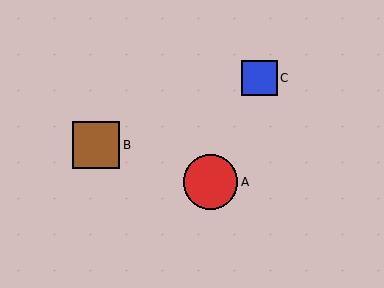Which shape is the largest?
The red circle (labeled A) is the largest.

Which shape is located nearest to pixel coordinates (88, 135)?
The brown square (labeled B) at (96, 145) is nearest to that location.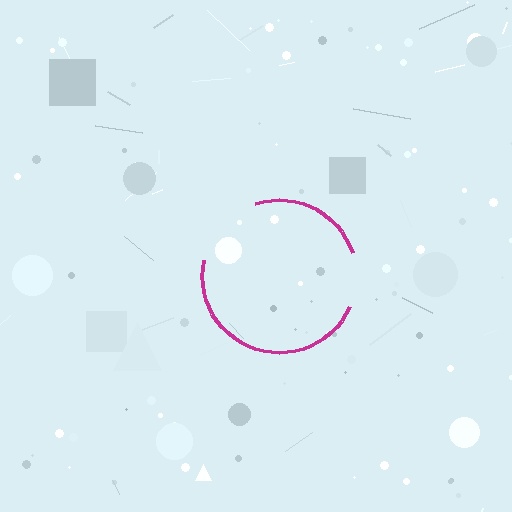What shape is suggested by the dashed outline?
The dashed outline suggests a circle.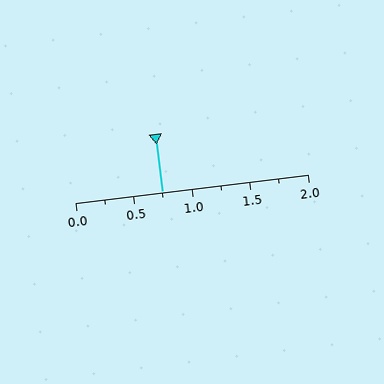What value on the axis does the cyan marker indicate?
The marker indicates approximately 0.75.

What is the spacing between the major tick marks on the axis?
The major ticks are spaced 0.5 apart.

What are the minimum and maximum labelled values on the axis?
The axis runs from 0.0 to 2.0.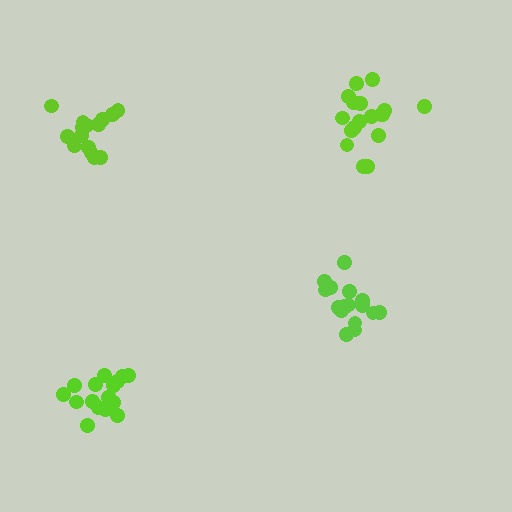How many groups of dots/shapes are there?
There are 4 groups.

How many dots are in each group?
Group 1: 16 dots, Group 2: 17 dots, Group 3: 17 dots, Group 4: 18 dots (68 total).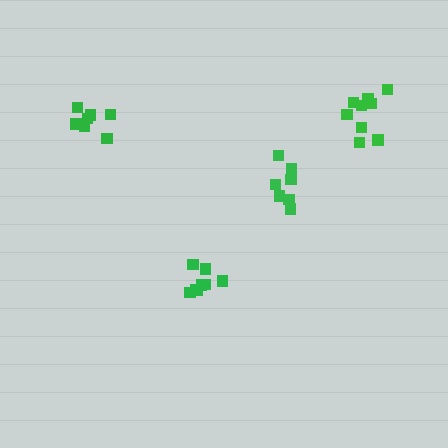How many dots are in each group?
Group 1: 8 dots, Group 2: 8 dots, Group 3: 7 dots, Group 4: 9 dots (32 total).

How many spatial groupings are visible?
There are 4 spatial groupings.